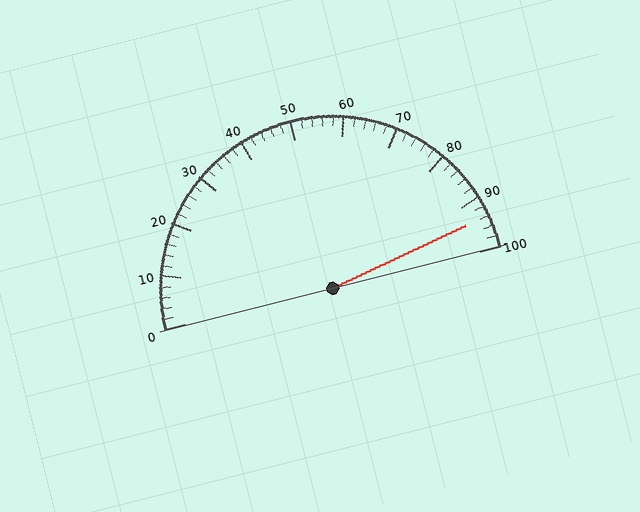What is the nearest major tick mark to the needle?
The nearest major tick mark is 90.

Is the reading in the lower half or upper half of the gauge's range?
The reading is in the upper half of the range (0 to 100).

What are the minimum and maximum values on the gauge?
The gauge ranges from 0 to 100.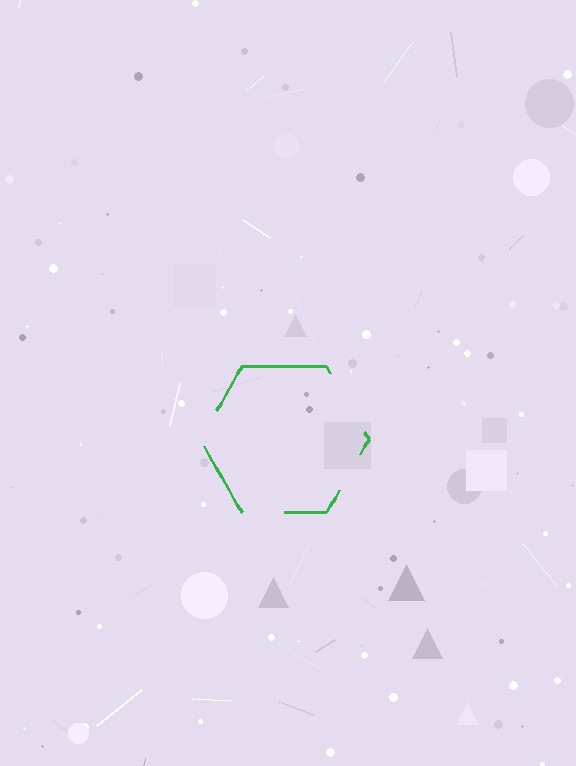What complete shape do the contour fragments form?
The contour fragments form a hexagon.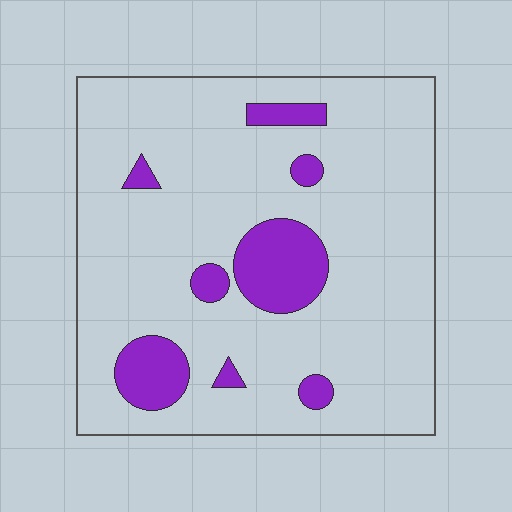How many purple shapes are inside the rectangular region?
8.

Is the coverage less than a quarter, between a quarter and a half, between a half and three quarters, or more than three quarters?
Less than a quarter.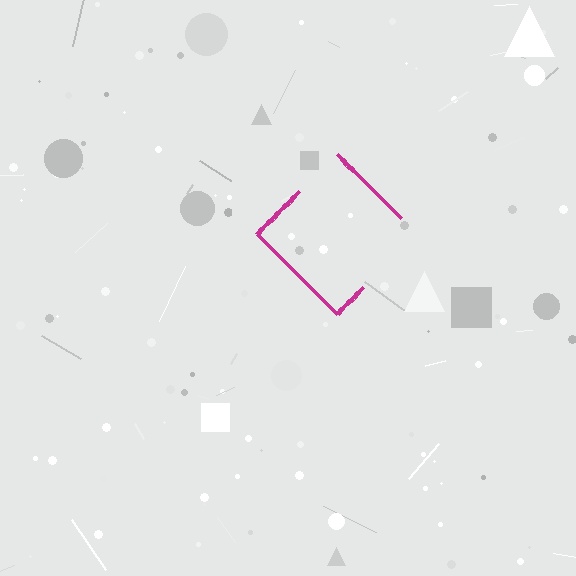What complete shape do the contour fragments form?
The contour fragments form a diamond.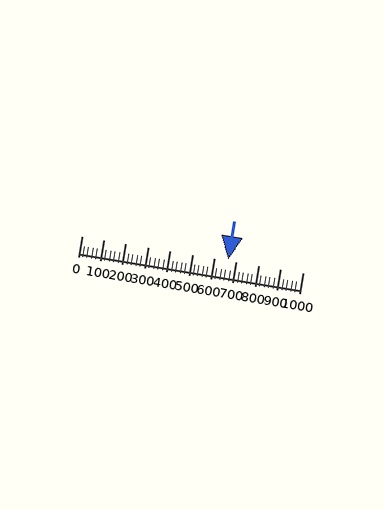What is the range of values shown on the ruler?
The ruler shows values from 0 to 1000.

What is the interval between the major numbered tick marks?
The major tick marks are spaced 100 units apart.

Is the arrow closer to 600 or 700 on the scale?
The arrow is closer to 700.